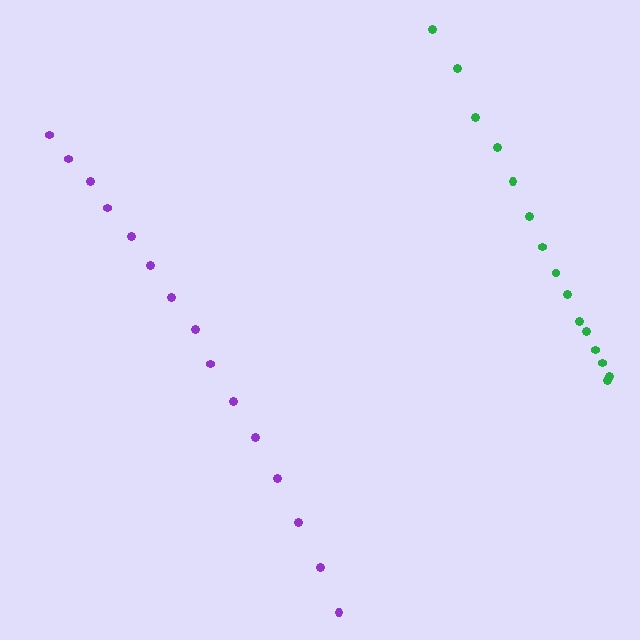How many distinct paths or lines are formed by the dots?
There are 2 distinct paths.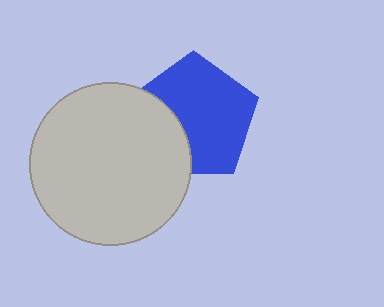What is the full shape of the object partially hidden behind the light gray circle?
The partially hidden object is a blue pentagon.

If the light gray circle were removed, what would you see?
You would see the complete blue pentagon.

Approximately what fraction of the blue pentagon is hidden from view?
Roughly 30% of the blue pentagon is hidden behind the light gray circle.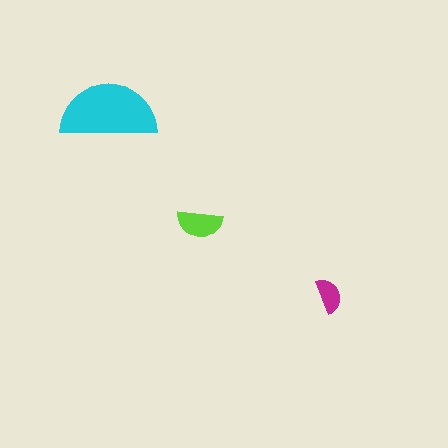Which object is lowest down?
The magenta semicircle is bottommost.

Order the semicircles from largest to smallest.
the cyan one, the lime one, the magenta one.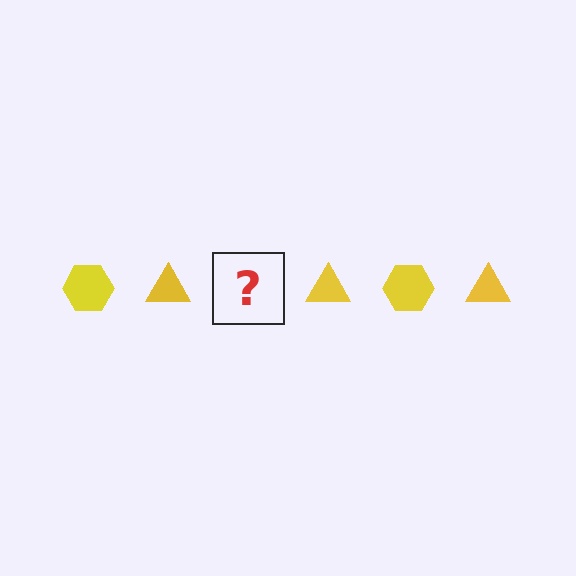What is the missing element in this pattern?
The missing element is a yellow hexagon.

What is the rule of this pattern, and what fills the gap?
The rule is that the pattern cycles through hexagon, triangle shapes in yellow. The gap should be filled with a yellow hexagon.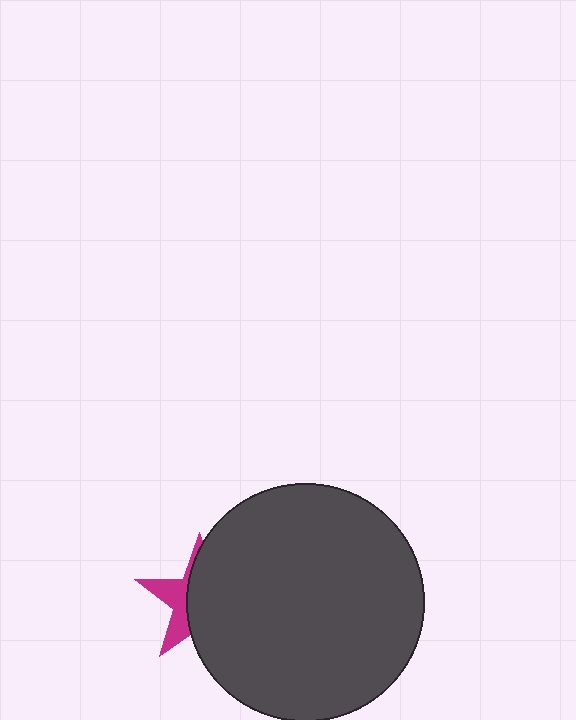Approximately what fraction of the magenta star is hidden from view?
Roughly 65% of the magenta star is hidden behind the dark gray circle.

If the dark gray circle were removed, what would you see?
You would see the complete magenta star.